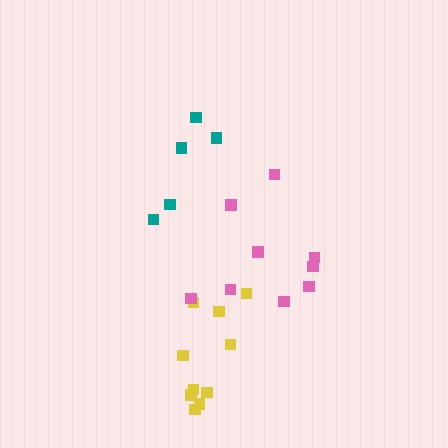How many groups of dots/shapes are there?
There are 3 groups.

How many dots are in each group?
Group 1: 5 dots, Group 2: 10 dots, Group 3: 9 dots (24 total).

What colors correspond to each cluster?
The clusters are colored: teal, yellow, pink.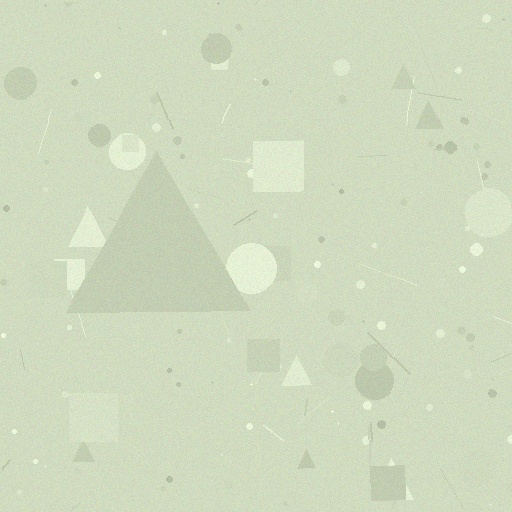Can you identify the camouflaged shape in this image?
The camouflaged shape is a triangle.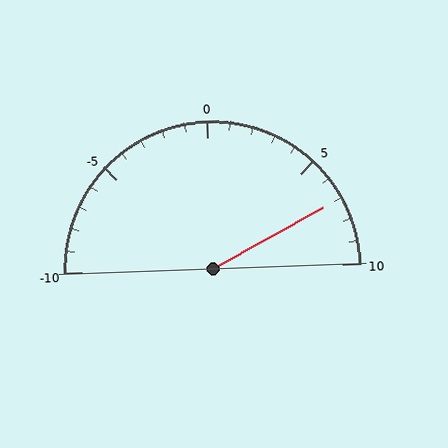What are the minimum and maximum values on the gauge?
The gauge ranges from -10 to 10.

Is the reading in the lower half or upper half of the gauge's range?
The reading is in the upper half of the range (-10 to 10).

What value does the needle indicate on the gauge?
The needle indicates approximately 7.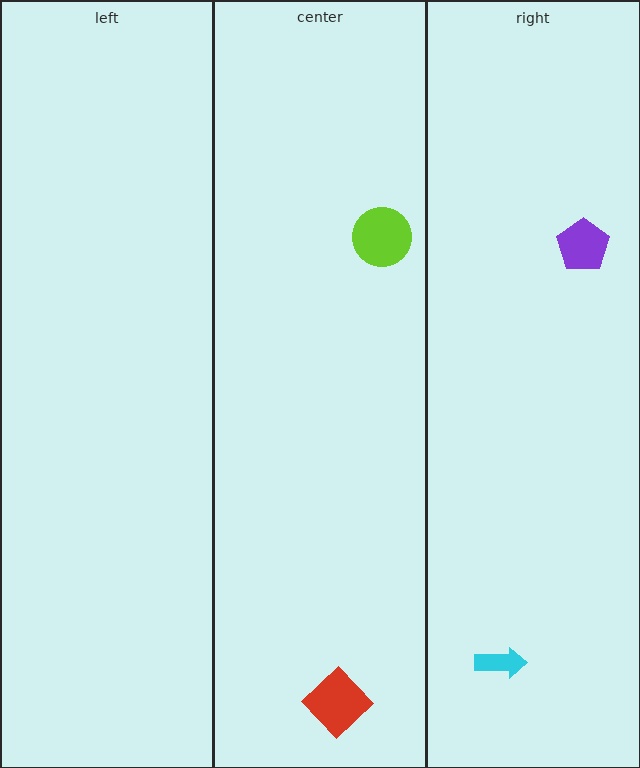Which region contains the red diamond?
The center region.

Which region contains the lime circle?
The center region.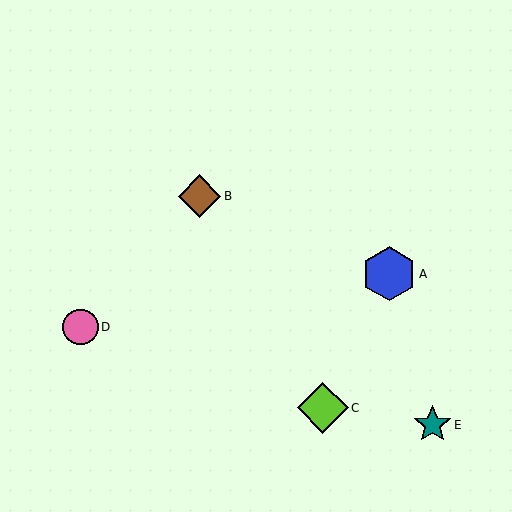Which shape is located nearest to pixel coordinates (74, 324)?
The pink circle (labeled D) at (80, 327) is nearest to that location.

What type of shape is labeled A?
Shape A is a blue hexagon.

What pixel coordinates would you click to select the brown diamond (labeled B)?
Click at (200, 196) to select the brown diamond B.